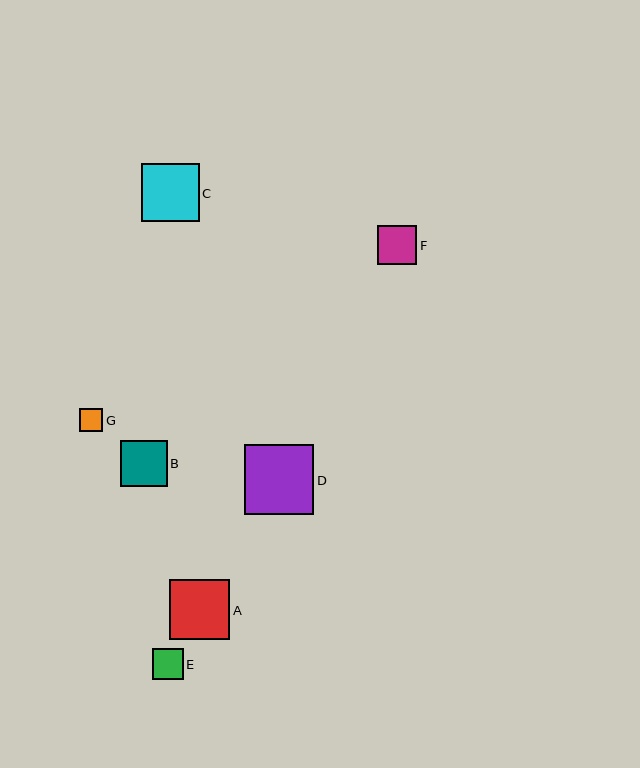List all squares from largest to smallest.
From largest to smallest: D, A, C, B, F, E, G.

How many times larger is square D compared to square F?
Square D is approximately 1.8 times the size of square F.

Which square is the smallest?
Square G is the smallest with a size of approximately 24 pixels.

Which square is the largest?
Square D is the largest with a size of approximately 69 pixels.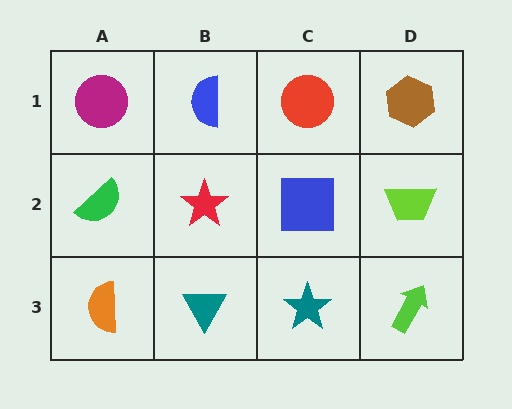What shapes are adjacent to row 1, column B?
A red star (row 2, column B), a magenta circle (row 1, column A), a red circle (row 1, column C).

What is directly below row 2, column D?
A lime arrow.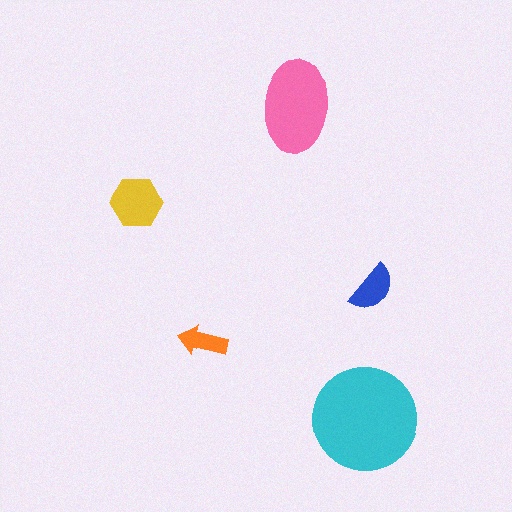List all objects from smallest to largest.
The orange arrow, the blue semicircle, the yellow hexagon, the pink ellipse, the cyan circle.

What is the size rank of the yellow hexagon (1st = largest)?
3rd.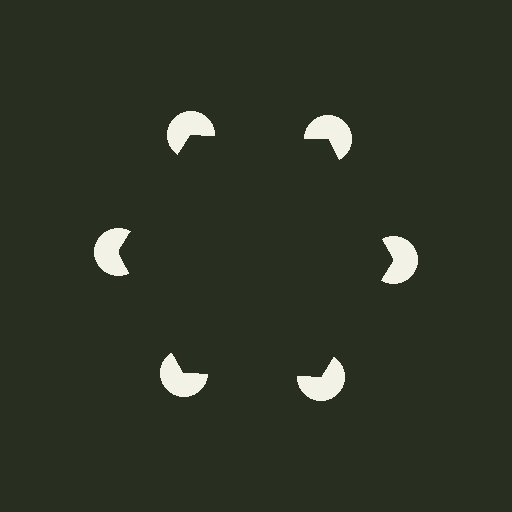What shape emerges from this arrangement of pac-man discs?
An illusory hexagon — its edges are inferred from the aligned wedge cuts in the pac-man discs, not physically drawn.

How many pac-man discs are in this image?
There are 6 — one at each vertex of the illusory hexagon.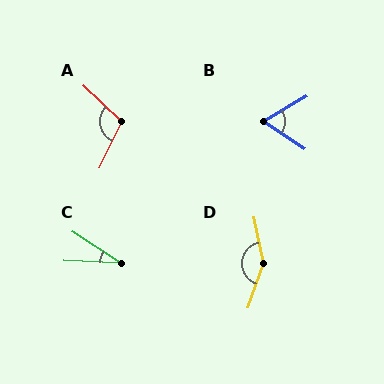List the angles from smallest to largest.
C (31°), B (64°), A (107°), D (149°).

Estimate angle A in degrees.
Approximately 107 degrees.